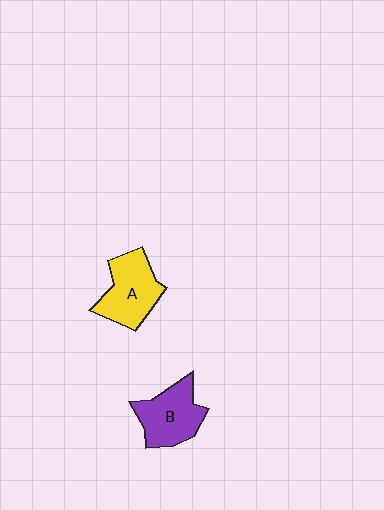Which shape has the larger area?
Shape A (yellow).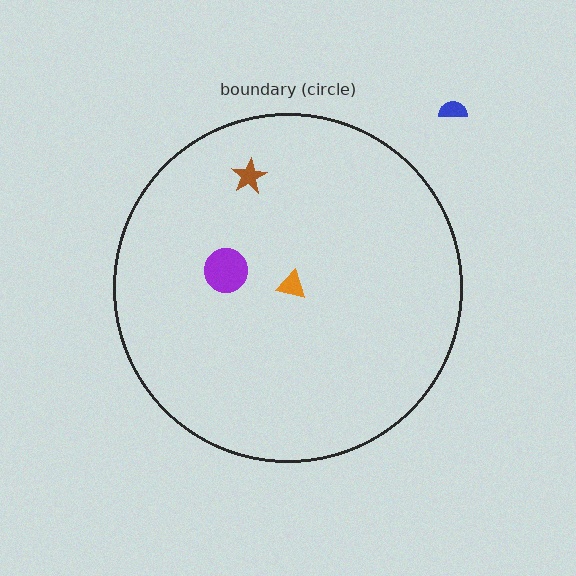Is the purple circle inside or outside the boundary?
Inside.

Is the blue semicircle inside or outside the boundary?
Outside.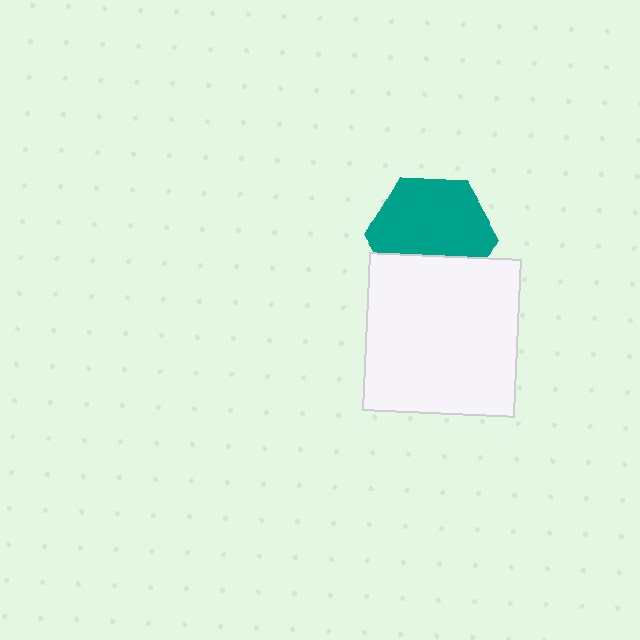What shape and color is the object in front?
The object in front is a white rectangle.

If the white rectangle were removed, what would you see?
You would see the complete teal hexagon.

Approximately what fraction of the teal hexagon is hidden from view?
Roughly 32% of the teal hexagon is hidden behind the white rectangle.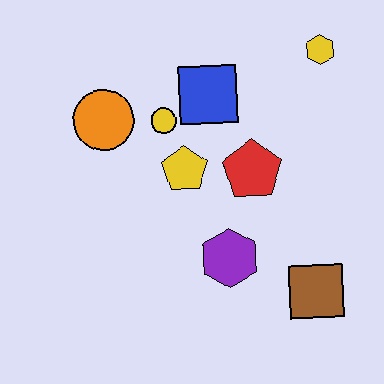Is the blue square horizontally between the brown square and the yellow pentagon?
Yes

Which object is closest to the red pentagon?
The yellow pentagon is closest to the red pentagon.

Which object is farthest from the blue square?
The brown square is farthest from the blue square.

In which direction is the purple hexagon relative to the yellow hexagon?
The purple hexagon is below the yellow hexagon.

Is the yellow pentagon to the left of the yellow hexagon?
Yes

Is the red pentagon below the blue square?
Yes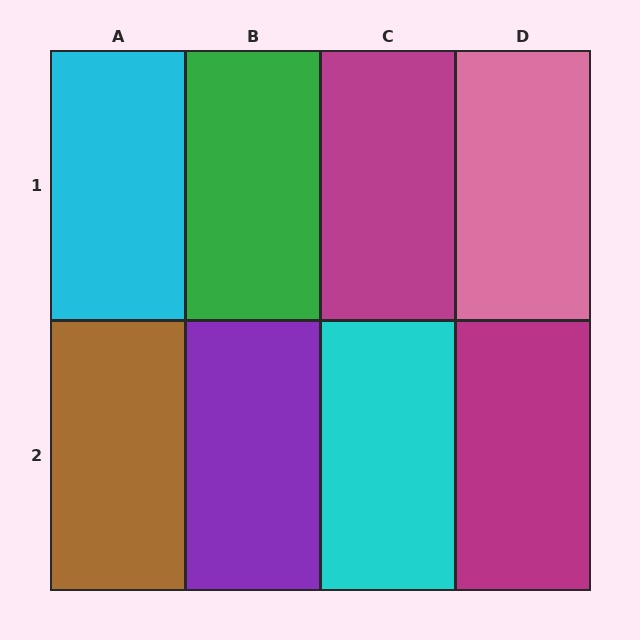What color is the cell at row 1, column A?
Cyan.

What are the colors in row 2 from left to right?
Brown, purple, cyan, magenta.